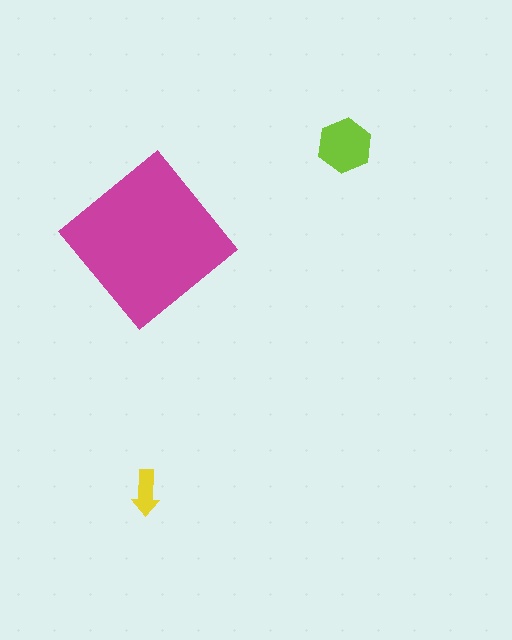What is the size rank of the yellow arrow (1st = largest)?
3rd.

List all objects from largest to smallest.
The magenta diamond, the lime hexagon, the yellow arrow.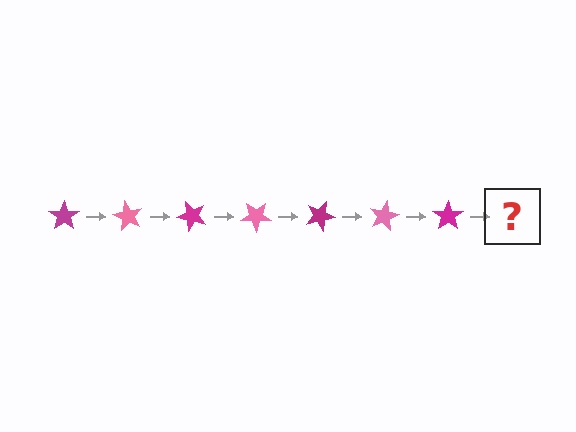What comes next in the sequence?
The next element should be a pink star, rotated 420 degrees from the start.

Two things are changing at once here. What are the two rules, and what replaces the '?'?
The two rules are that it rotates 60 degrees each step and the color cycles through magenta and pink. The '?' should be a pink star, rotated 420 degrees from the start.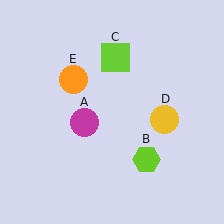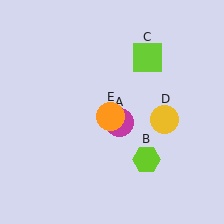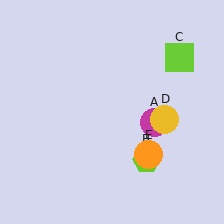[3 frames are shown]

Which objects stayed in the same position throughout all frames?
Lime hexagon (object B) and yellow circle (object D) remained stationary.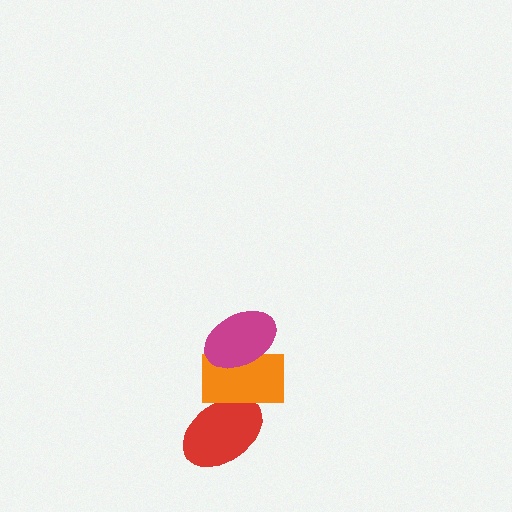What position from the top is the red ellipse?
The red ellipse is 3rd from the top.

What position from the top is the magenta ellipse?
The magenta ellipse is 1st from the top.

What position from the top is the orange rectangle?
The orange rectangle is 2nd from the top.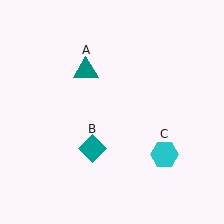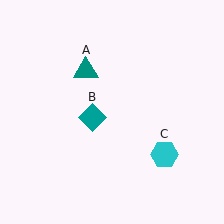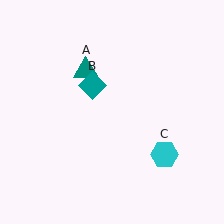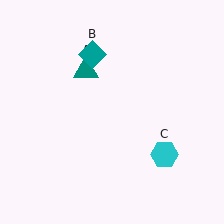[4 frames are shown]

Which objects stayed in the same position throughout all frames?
Teal triangle (object A) and cyan hexagon (object C) remained stationary.